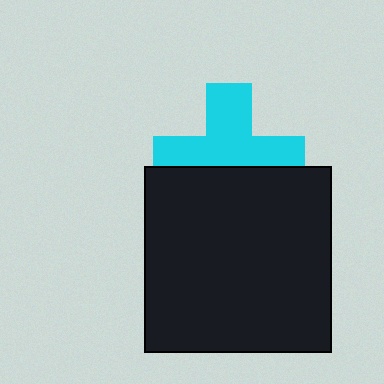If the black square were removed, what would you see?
You would see the complete cyan cross.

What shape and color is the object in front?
The object in front is a black square.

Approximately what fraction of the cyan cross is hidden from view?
Roughly 41% of the cyan cross is hidden behind the black square.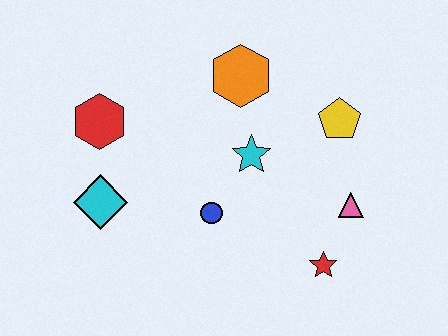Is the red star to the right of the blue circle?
Yes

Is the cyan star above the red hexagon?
No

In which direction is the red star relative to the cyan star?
The red star is below the cyan star.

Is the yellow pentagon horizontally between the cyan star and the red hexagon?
No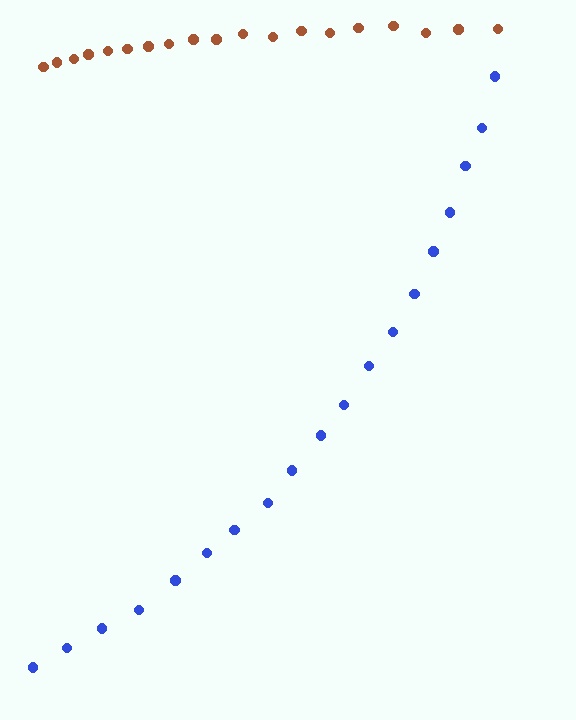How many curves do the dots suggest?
There are 2 distinct paths.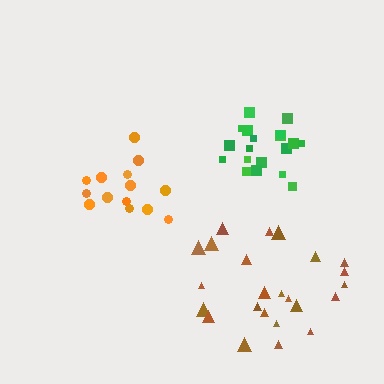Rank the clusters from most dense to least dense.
green, orange, brown.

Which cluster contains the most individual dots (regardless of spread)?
Brown (24).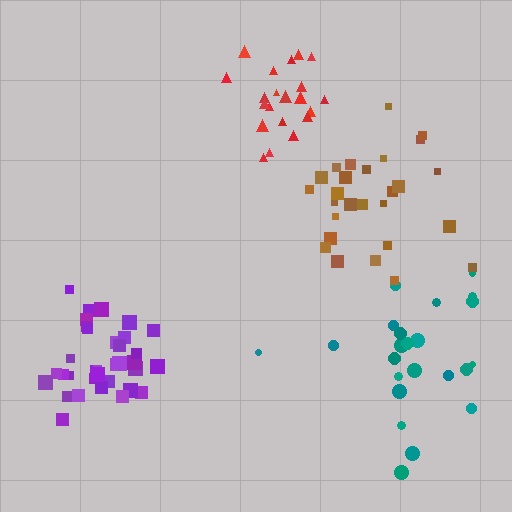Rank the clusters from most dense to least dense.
purple, red, brown, teal.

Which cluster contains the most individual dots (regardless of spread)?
Purple (35).